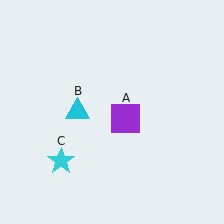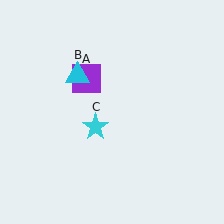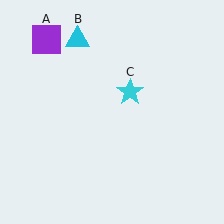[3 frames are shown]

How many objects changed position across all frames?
3 objects changed position: purple square (object A), cyan triangle (object B), cyan star (object C).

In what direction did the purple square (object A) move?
The purple square (object A) moved up and to the left.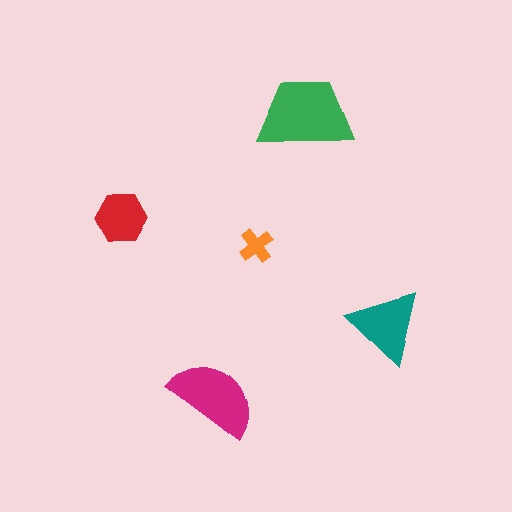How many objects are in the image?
There are 5 objects in the image.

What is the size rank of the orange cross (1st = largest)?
5th.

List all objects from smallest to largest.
The orange cross, the red hexagon, the teal triangle, the magenta semicircle, the green trapezoid.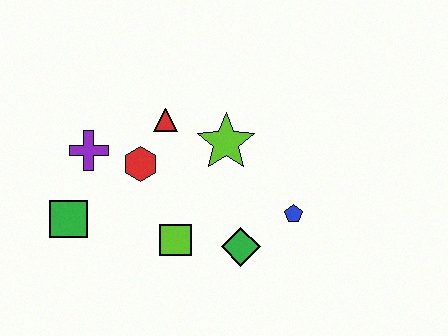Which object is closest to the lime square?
The green diamond is closest to the lime square.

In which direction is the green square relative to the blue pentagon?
The green square is to the left of the blue pentagon.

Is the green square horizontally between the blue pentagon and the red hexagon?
No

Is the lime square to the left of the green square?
No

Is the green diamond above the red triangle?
No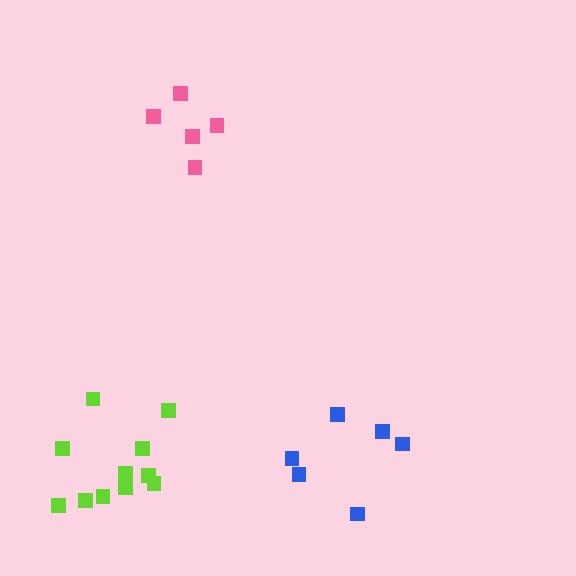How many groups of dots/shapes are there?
There are 3 groups.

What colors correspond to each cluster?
The clusters are colored: blue, lime, pink.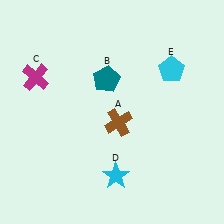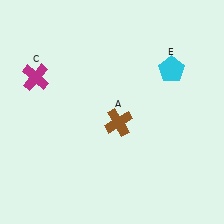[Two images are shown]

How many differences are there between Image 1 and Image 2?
There are 2 differences between the two images.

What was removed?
The teal pentagon (B), the cyan star (D) were removed in Image 2.